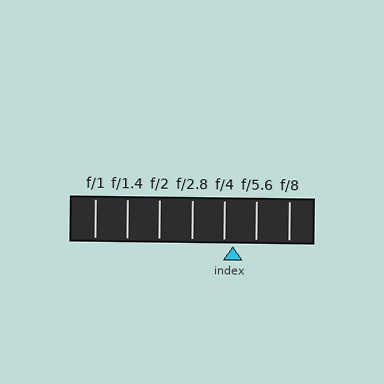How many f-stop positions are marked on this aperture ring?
There are 7 f-stop positions marked.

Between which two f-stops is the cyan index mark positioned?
The index mark is between f/4 and f/5.6.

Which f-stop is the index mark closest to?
The index mark is closest to f/4.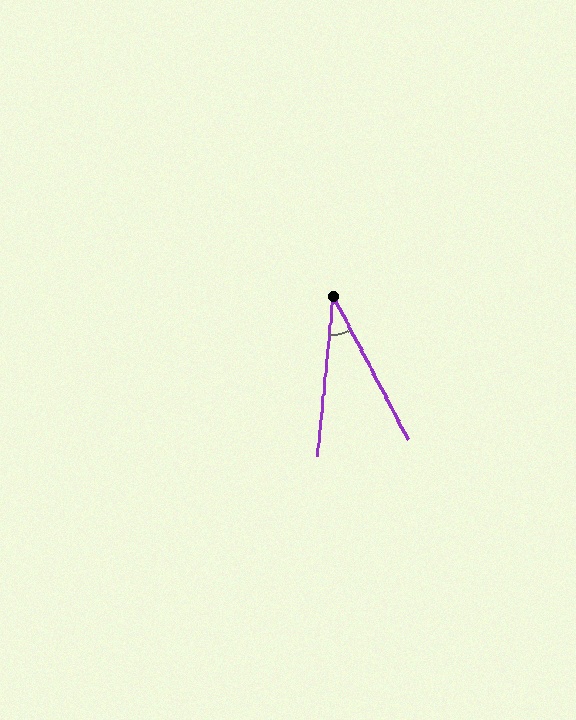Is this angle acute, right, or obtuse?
It is acute.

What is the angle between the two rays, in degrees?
Approximately 34 degrees.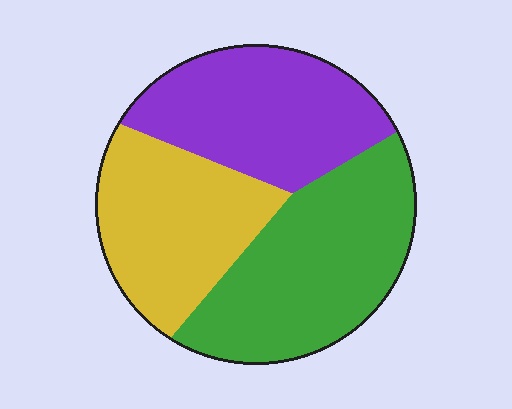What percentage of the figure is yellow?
Yellow covers 30% of the figure.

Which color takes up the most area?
Green, at roughly 40%.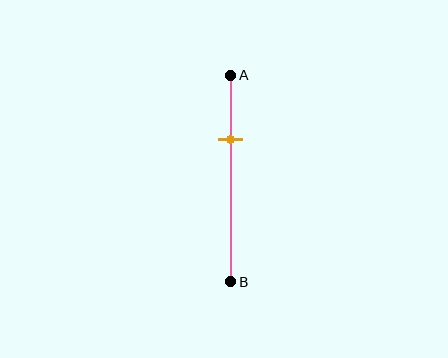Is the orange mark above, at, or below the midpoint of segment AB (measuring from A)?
The orange mark is above the midpoint of segment AB.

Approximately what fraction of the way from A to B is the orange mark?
The orange mark is approximately 30% of the way from A to B.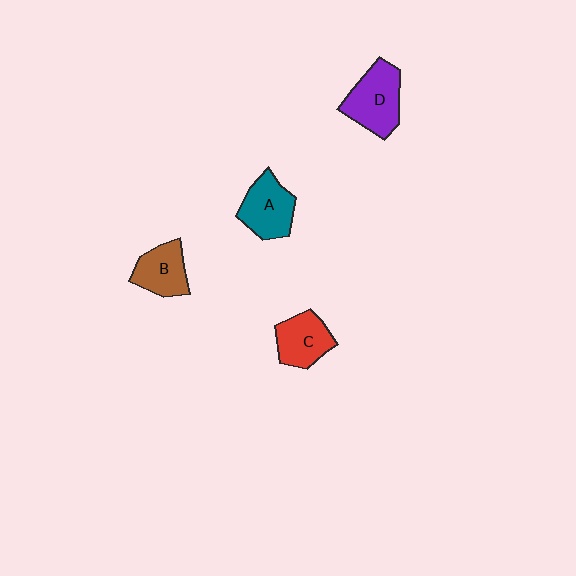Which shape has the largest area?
Shape D (purple).